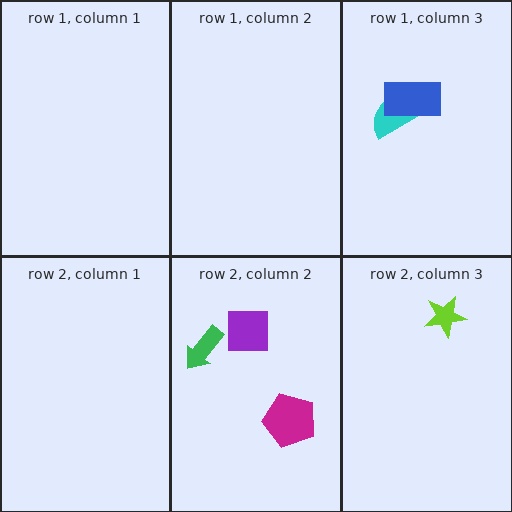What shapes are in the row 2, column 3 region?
The lime star.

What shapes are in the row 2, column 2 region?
The purple square, the magenta pentagon, the green arrow.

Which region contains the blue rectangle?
The row 1, column 3 region.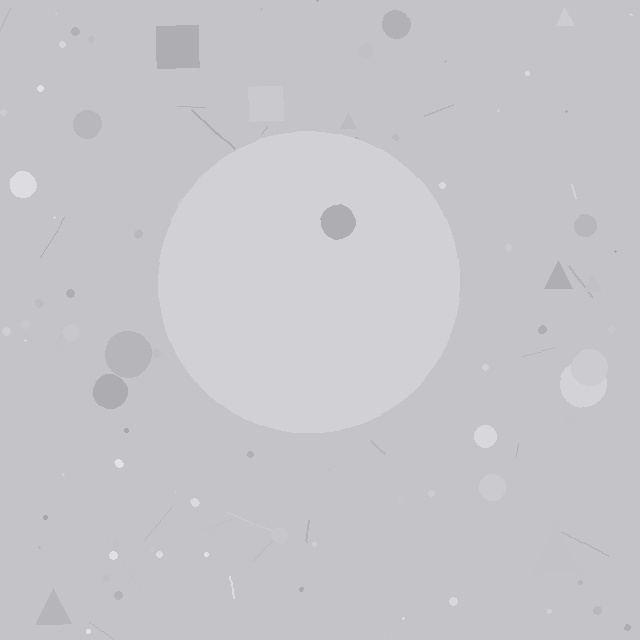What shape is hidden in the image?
A circle is hidden in the image.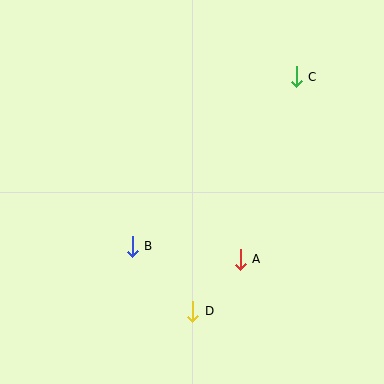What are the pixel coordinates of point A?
Point A is at (240, 259).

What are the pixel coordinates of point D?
Point D is at (193, 311).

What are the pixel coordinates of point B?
Point B is at (132, 246).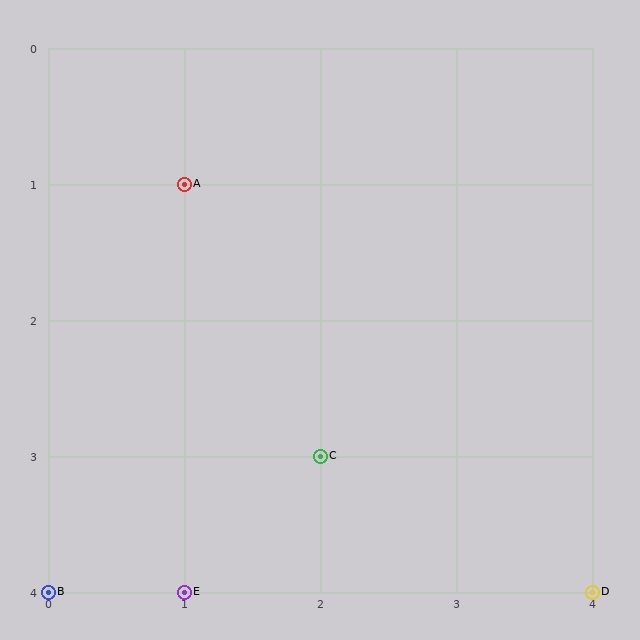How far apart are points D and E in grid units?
Points D and E are 3 columns apart.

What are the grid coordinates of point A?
Point A is at grid coordinates (1, 1).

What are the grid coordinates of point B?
Point B is at grid coordinates (0, 4).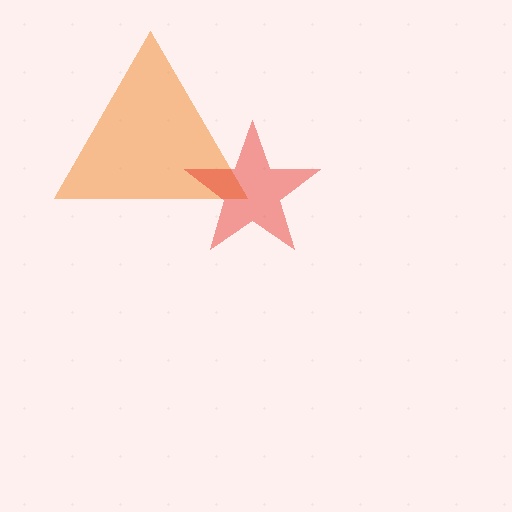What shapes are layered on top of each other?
The layered shapes are: an orange triangle, a red star.